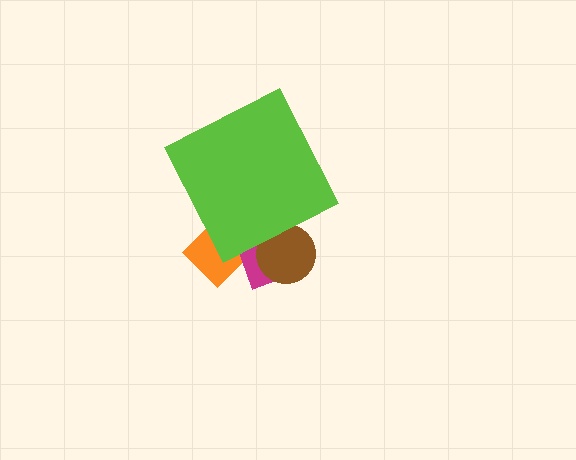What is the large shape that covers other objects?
A lime diamond.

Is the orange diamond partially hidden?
Yes, the orange diamond is partially hidden behind the lime diamond.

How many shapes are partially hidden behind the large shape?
3 shapes are partially hidden.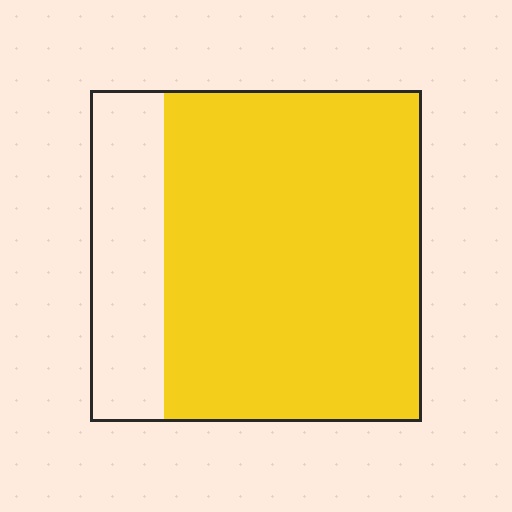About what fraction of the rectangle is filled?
About four fifths (4/5).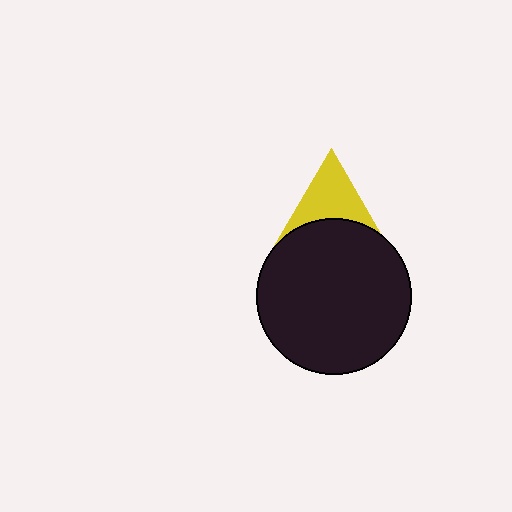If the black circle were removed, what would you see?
You would see the complete yellow triangle.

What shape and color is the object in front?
The object in front is a black circle.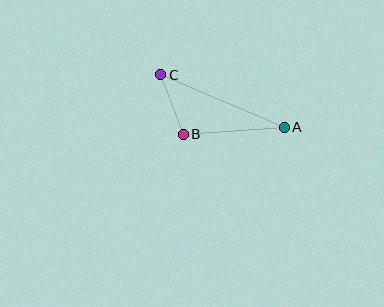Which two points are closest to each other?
Points B and C are closest to each other.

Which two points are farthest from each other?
Points A and C are farthest from each other.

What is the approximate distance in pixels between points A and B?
The distance between A and B is approximately 101 pixels.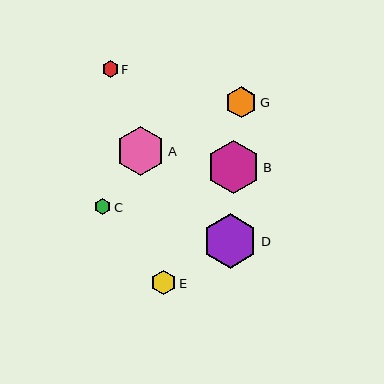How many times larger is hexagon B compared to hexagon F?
Hexagon B is approximately 3.3 times the size of hexagon F.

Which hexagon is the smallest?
Hexagon F is the smallest with a size of approximately 16 pixels.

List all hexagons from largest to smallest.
From largest to smallest: D, B, A, G, E, C, F.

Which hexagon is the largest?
Hexagon D is the largest with a size of approximately 55 pixels.